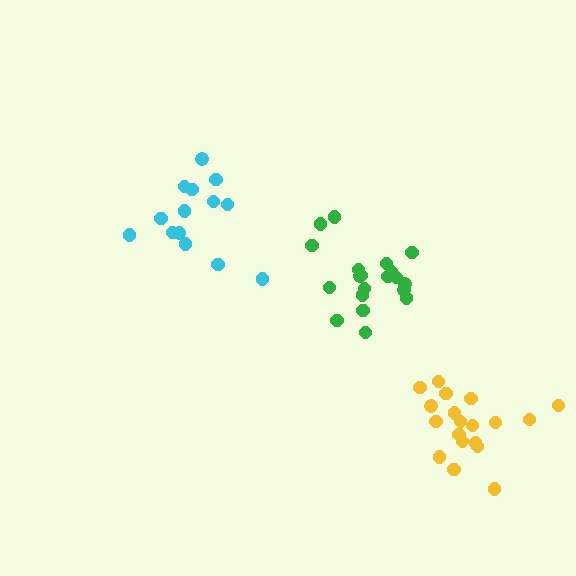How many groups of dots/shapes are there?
There are 3 groups.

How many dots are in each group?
Group 1: 14 dots, Group 2: 19 dots, Group 3: 20 dots (53 total).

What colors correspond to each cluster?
The clusters are colored: cyan, yellow, green.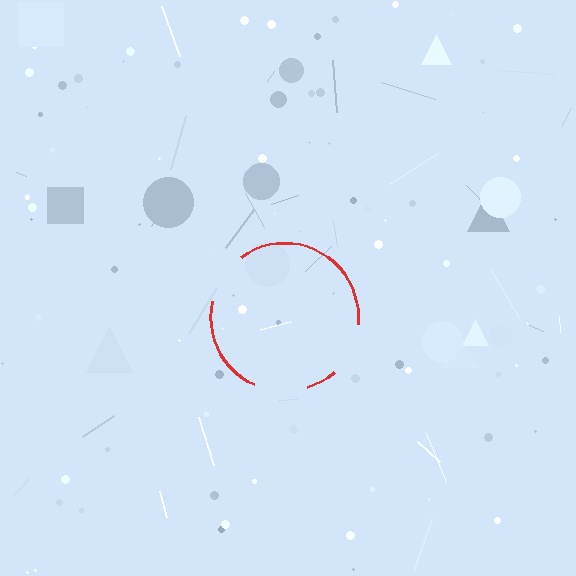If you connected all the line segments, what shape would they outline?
They would outline a circle.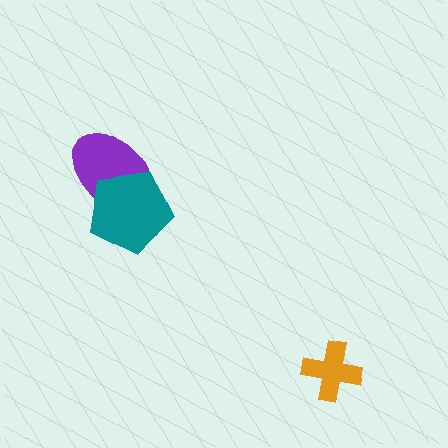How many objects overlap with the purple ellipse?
1 object overlaps with the purple ellipse.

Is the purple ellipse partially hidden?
Yes, it is partially covered by another shape.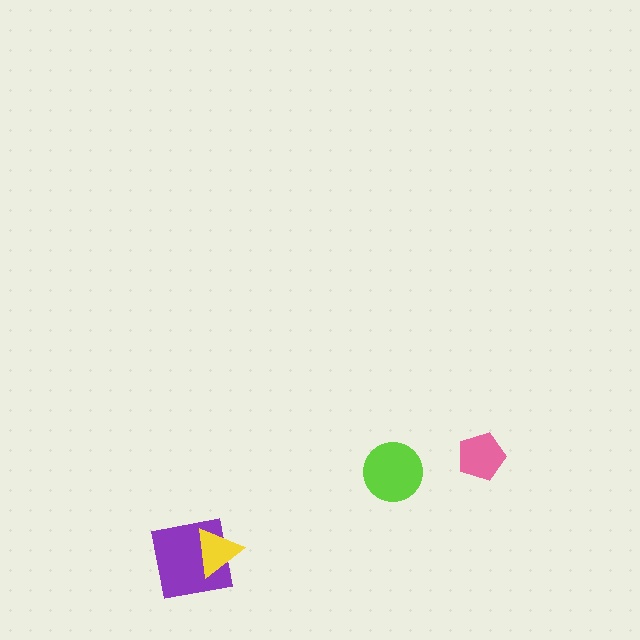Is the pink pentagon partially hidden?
No, no other shape covers it.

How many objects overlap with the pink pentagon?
0 objects overlap with the pink pentagon.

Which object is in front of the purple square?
The yellow triangle is in front of the purple square.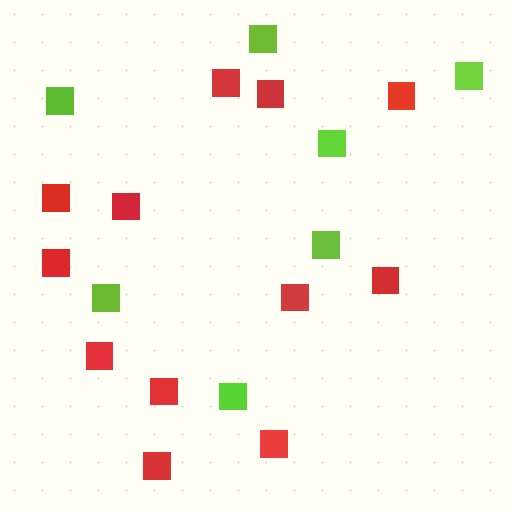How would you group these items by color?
There are 2 groups: one group of red squares (12) and one group of lime squares (7).